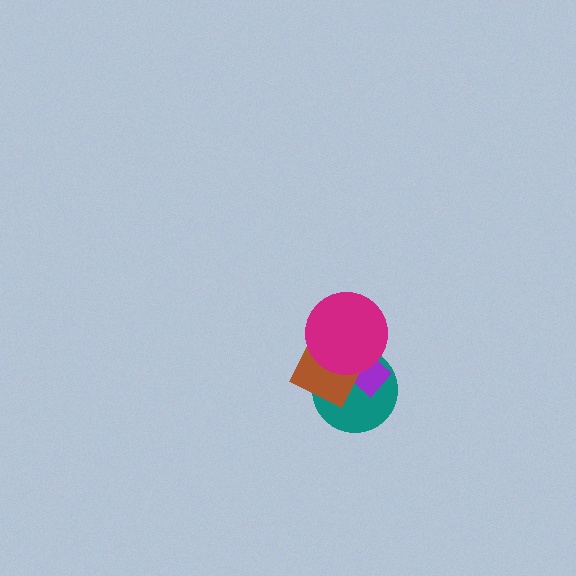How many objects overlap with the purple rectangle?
3 objects overlap with the purple rectangle.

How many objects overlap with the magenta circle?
3 objects overlap with the magenta circle.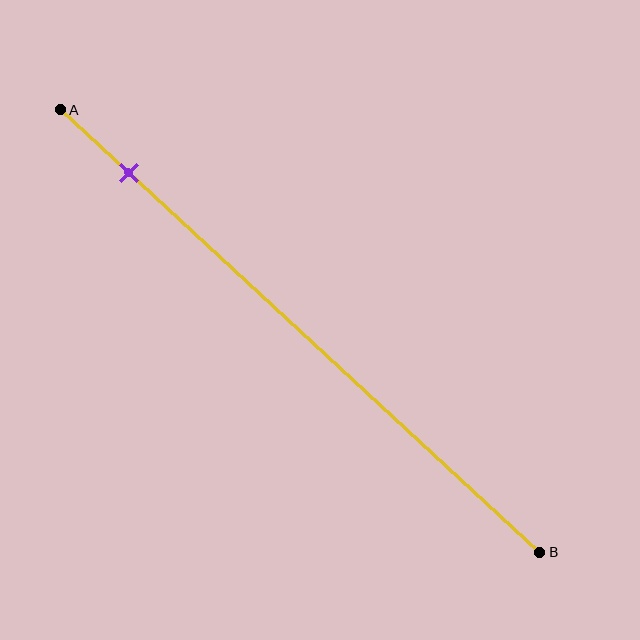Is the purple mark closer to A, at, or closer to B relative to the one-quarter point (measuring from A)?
The purple mark is closer to point A than the one-quarter point of segment AB.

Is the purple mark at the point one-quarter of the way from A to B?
No, the mark is at about 15% from A, not at the 25% one-quarter point.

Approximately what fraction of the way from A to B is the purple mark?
The purple mark is approximately 15% of the way from A to B.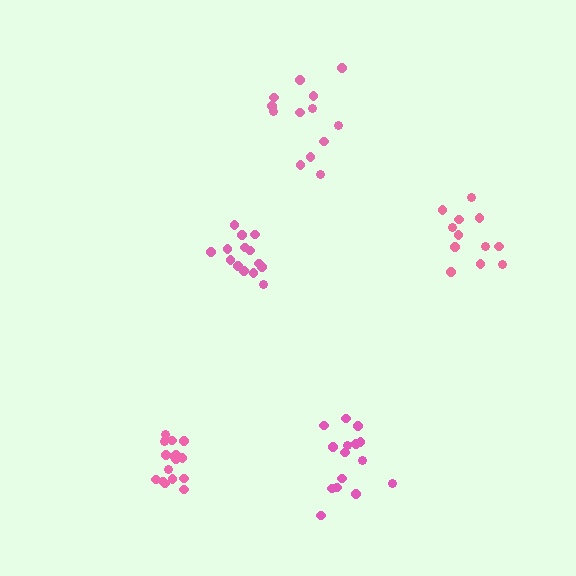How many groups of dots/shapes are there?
There are 5 groups.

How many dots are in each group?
Group 1: 15 dots, Group 2: 16 dots, Group 3: 15 dots, Group 4: 13 dots, Group 5: 12 dots (71 total).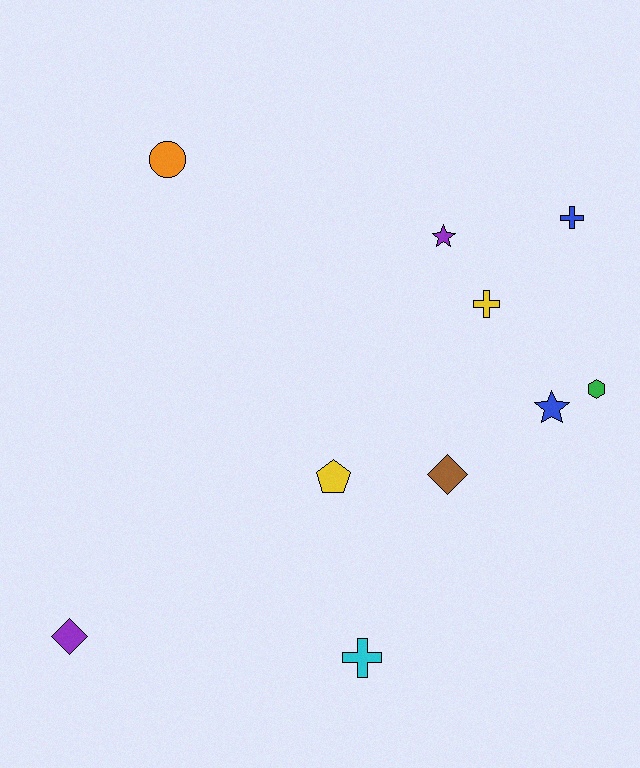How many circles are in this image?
There is 1 circle.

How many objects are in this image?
There are 10 objects.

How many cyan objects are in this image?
There is 1 cyan object.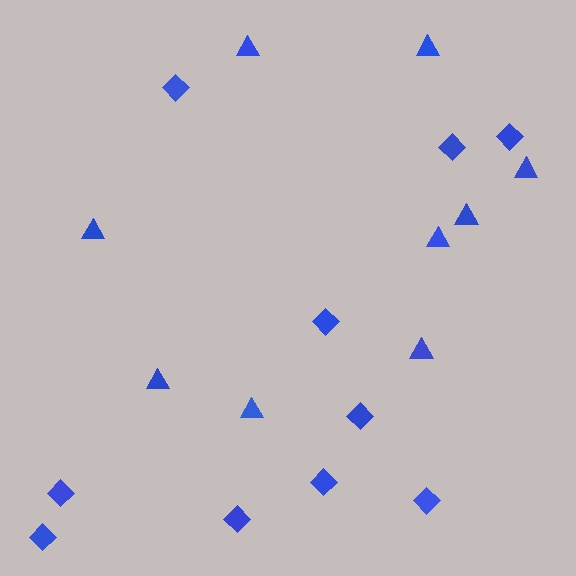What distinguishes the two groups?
There are 2 groups: one group of triangles (9) and one group of diamonds (10).